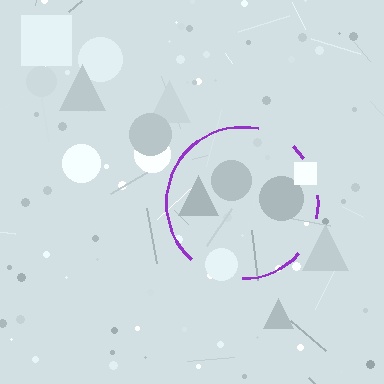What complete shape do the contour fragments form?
The contour fragments form a circle.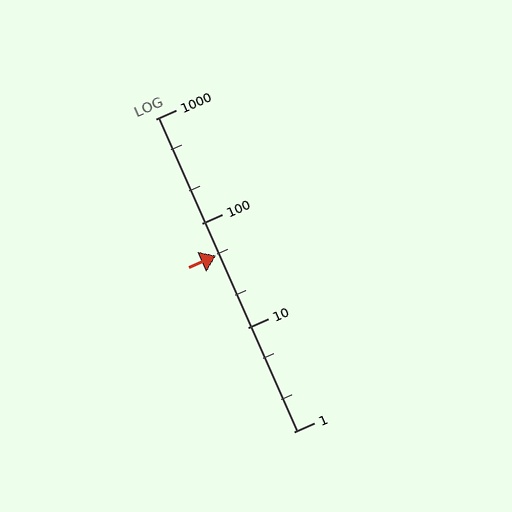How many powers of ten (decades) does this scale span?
The scale spans 3 decades, from 1 to 1000.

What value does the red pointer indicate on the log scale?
The pointer indicates approximately 49.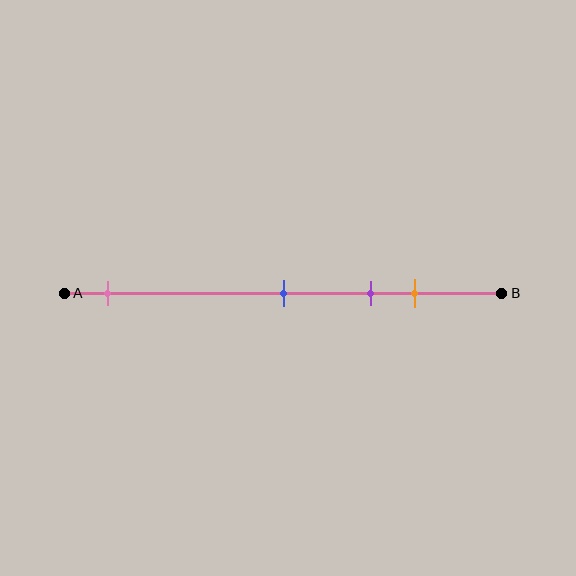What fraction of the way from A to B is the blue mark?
The blue mark is approximately 50% (0.5) of the way from A to B.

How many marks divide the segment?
There are 4 marks dividing the segment.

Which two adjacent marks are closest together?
The purple and orange marks are the closest adjacent pair.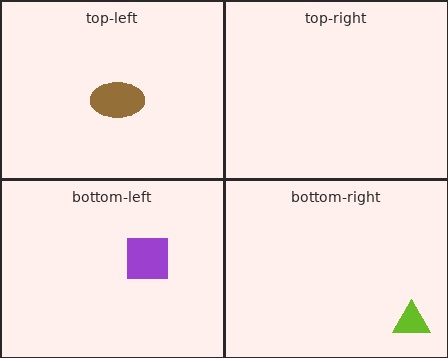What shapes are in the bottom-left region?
The purple square.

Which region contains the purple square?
The bottom-left region.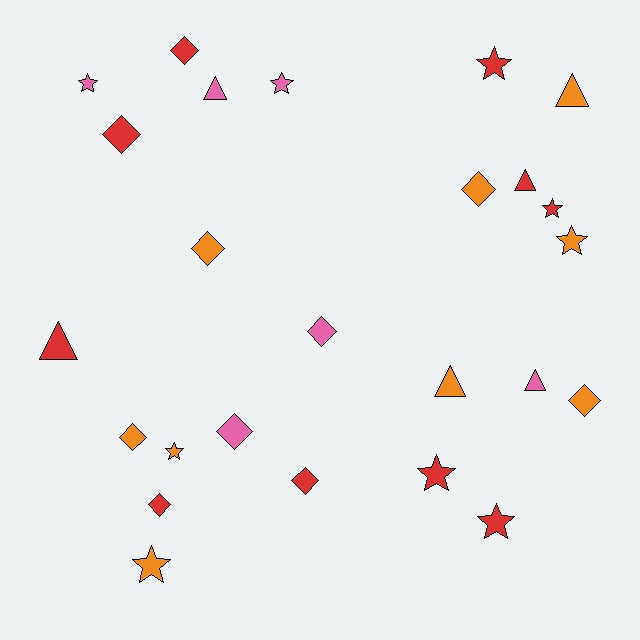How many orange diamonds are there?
There are 4 orange diamonds.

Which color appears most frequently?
Red, with 10 objects.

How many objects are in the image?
There are 25 objects.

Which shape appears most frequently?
Diamond, with 10 objects.